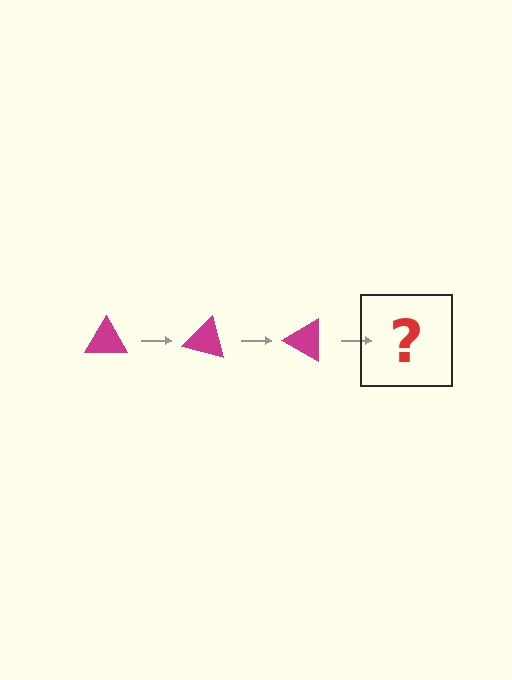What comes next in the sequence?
The next element should be a magenta triangle rotated 45 degrees.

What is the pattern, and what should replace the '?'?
The pattern is that the triangle rotates 15 degrees each step. The '?' should be a magenta triangle rotated 45 degrees.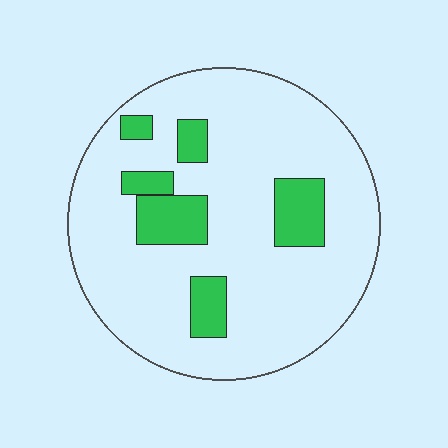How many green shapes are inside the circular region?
6.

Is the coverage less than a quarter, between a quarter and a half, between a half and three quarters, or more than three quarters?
Less than a quarter.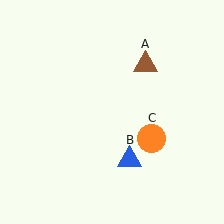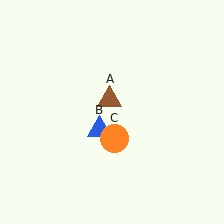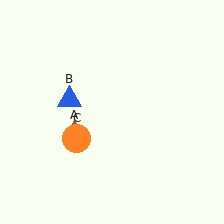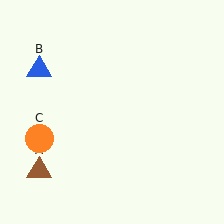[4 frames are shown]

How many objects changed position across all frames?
3 objects changed position: brown triangle (object A), blue triangle (object B), orange circle (object C).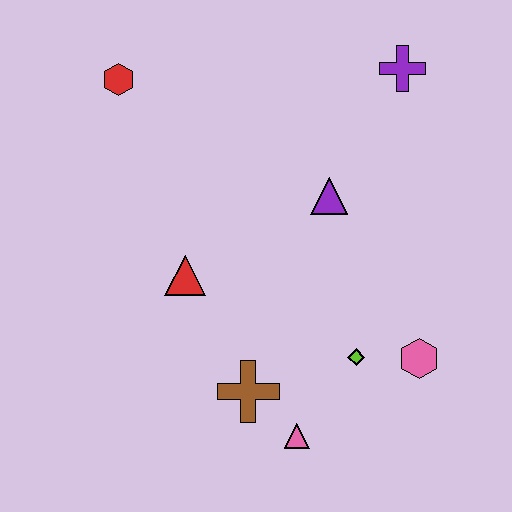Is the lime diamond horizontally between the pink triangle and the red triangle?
No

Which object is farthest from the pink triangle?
The red hexagon is farthest from the pink triangle.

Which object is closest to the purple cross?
The purple triangle is closest to the purple cross.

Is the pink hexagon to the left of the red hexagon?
No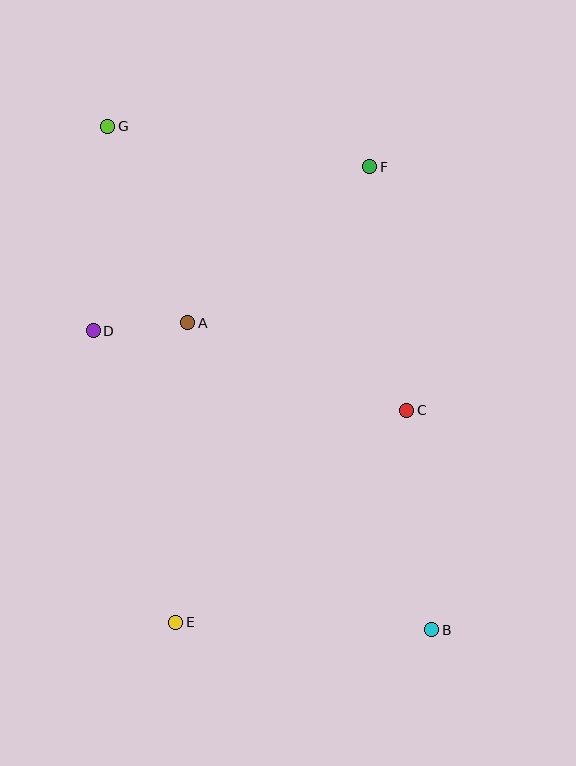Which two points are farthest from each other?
Points B and G are farthest from each other.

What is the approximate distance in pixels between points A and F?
The distance between A and F is approximately 240 pixels.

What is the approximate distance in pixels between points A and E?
The distance between A and E is approximately 300 pixels.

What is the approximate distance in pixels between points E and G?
The distance between E and G is approximately 501 pixels.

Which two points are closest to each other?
Points A and D are closest to each other.